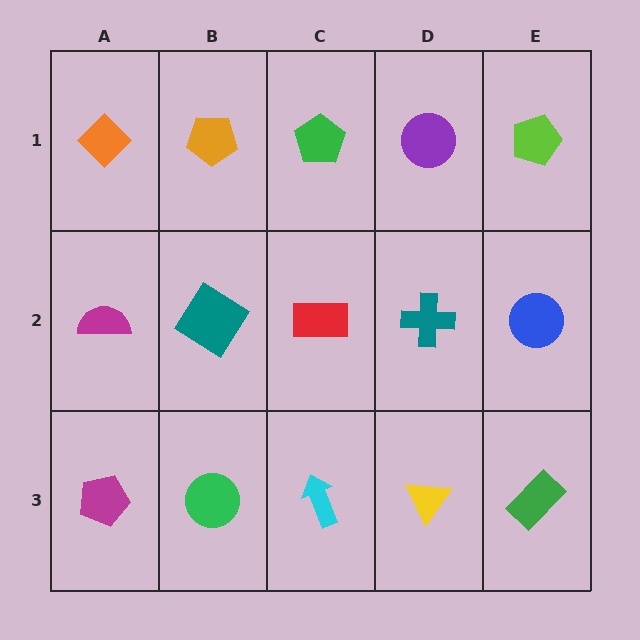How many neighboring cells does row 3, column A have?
2.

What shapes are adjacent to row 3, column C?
A red rectangle (row 2, column C), a green circle (row 3, column B), a yellow triangle (row 3, column D).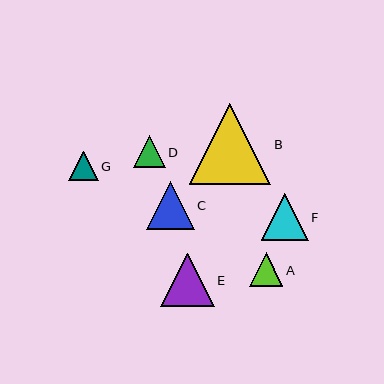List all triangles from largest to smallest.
From largest to smallest: B, E, C, F, A, D, G.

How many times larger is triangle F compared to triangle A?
Triangle F is approximately 1.4 times the size of triangle A.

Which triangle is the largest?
Triangle B is the largest with a size of approximately 82 pixels.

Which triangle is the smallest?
Triangle G is the smallest with a size of approximately 29 pixels.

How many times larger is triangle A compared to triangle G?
Triangle A is approximately 1.1 times the size of triangle G.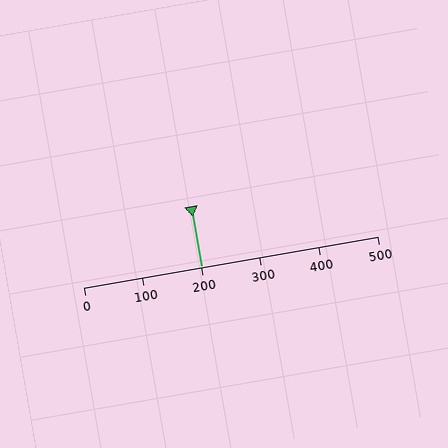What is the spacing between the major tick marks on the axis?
The major ticks are spaced 100 apart.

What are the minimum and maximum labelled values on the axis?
The axis runs from 0 to 500.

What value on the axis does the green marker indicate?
The marker indicates approximately 200.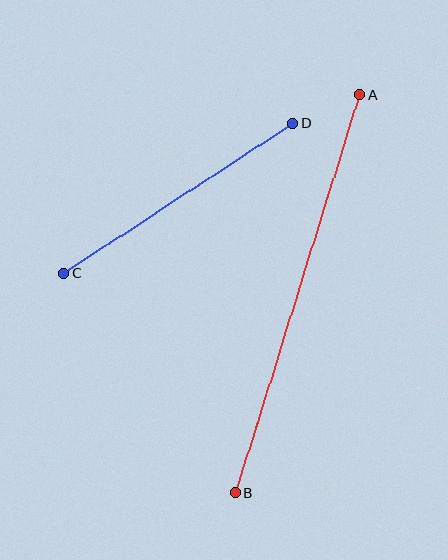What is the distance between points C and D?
The distance is approximately 274 pixels.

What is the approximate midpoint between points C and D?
The midpoint is at approximately (178, 198) pixels.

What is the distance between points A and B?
The distance is approximately 417 pixels.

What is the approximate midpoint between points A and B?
The midpoint is at approximately (297, 294) pixels.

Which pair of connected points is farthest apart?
Points A and B are farthest apart.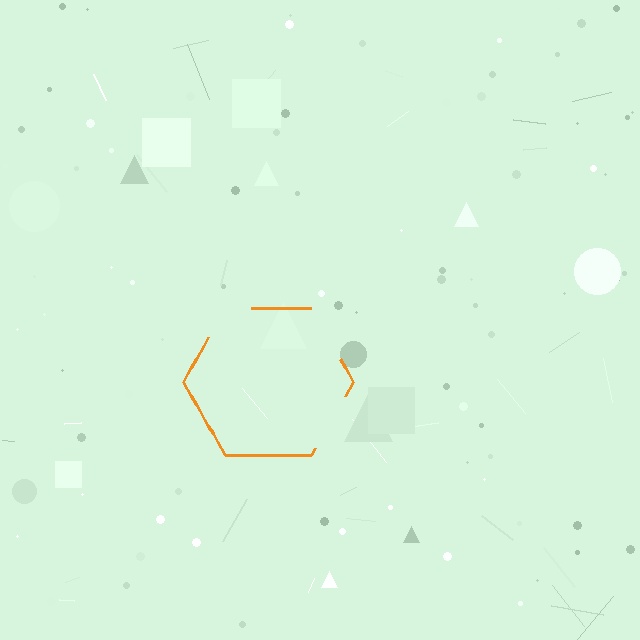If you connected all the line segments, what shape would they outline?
They would outline a hexagon.